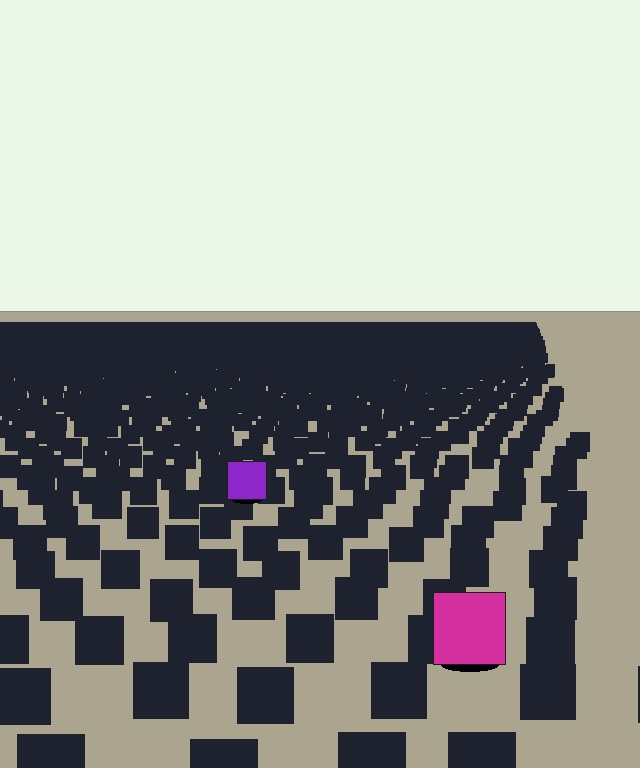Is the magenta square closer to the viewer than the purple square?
Yes. The magenta square is closer — you can tell from the texture gradient: the ground texture is coarser near it.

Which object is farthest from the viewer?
The purple square is farthest from the viewer. It appears smaller and the ground texture around it is denser.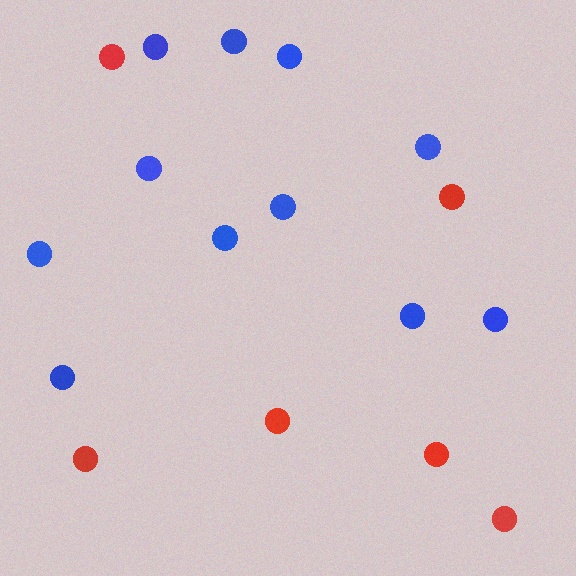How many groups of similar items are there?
There are 2 groups: one group of blue circles (11) and one group of red circles (6).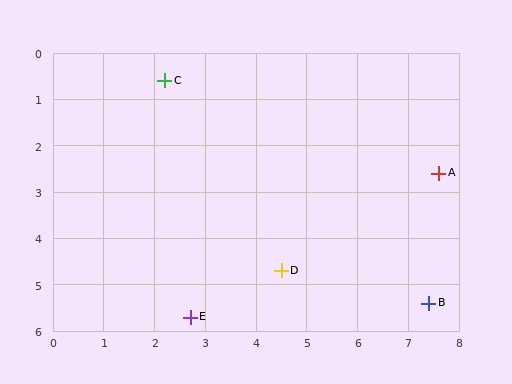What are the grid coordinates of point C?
Point C is at approximately (2.2, 0.6).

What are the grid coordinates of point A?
Point A is at approximately (7.6, 2.6).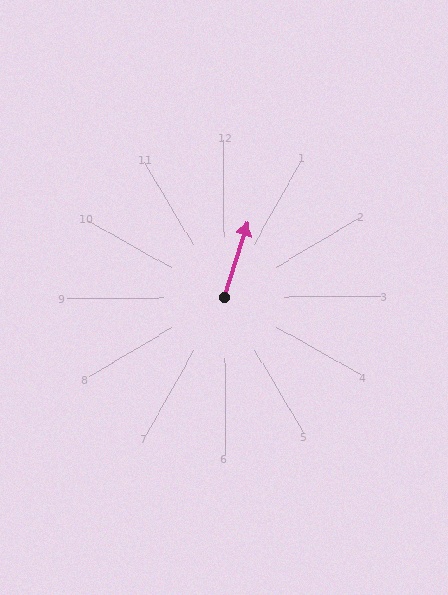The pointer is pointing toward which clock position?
Roughly 1 o'clock.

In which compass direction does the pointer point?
North.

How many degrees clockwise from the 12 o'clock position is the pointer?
Approximately 18 degrees.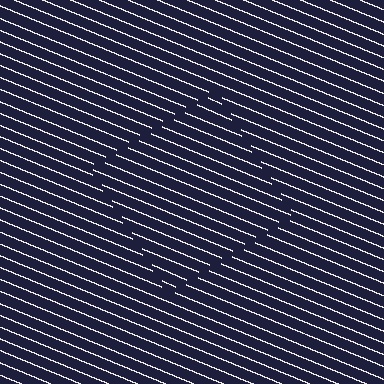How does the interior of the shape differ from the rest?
The interior of the shape contains the same grating, shifted by half a period — the contour is defined by the phase discontinuity where line-ends from the inner and outer gratings abut.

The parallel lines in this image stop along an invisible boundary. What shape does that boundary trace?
An illusory square. The interior of the shape contains the same grating, shifted by half a period — the contour is defined by the phase discontinuity where line-ends from the inner and outer gratings abut.